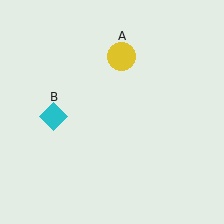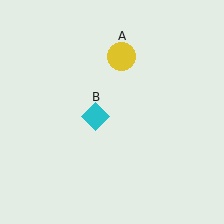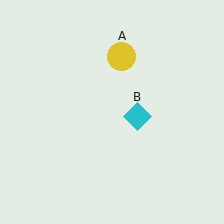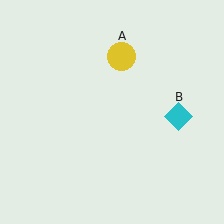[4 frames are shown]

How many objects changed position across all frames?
1 object changed position: cyan diamond (object B).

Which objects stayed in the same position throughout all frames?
Yellow circle (object A) remained stationary.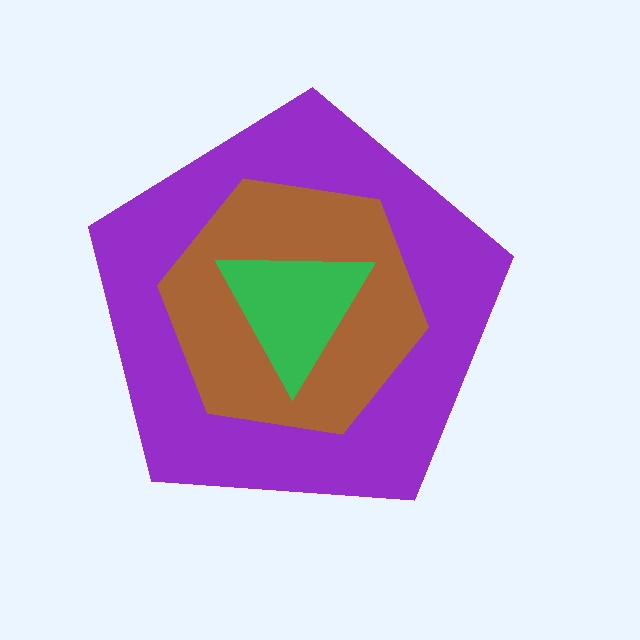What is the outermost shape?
The purple pentagon.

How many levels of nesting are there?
3.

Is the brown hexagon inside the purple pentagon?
Yes.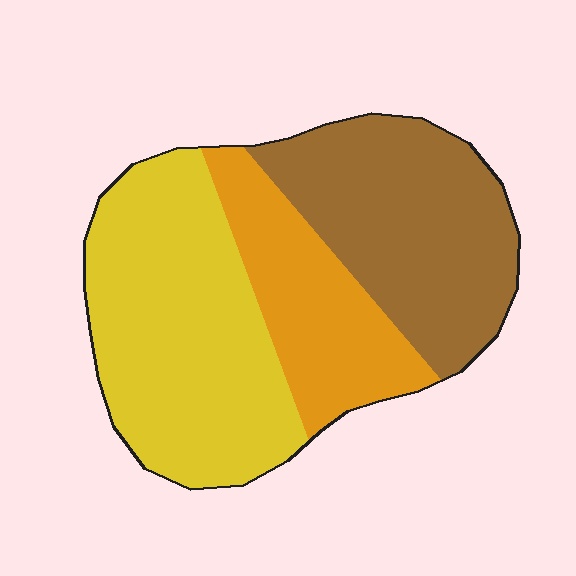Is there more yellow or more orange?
Yellow.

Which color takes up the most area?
Yellow, at roughly 45%.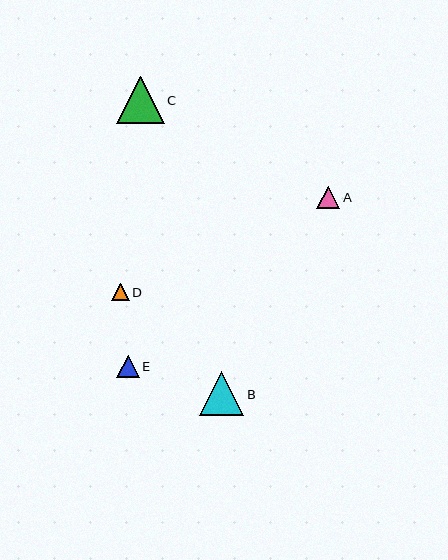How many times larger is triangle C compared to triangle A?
Triangle C is approximately 2.1 times the size of triangle A.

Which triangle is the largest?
Triangle C is the largest with a size of approximately 47 pixels.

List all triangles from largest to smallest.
From largest to smallest: C, B, A, E, D.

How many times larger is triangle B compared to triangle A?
Triangle B is approximately 1.9 times the size of triangle A.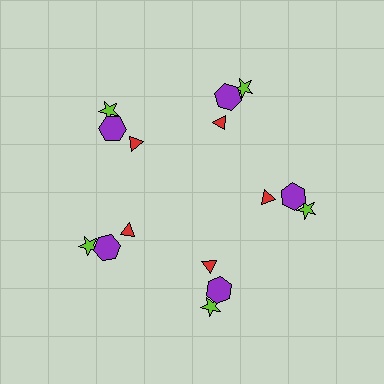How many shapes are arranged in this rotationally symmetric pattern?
There are 15 shapes, arranged in 5 groups of 3.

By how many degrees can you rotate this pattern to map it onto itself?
The pattern maps onto itself every 72 degrees of rotation.